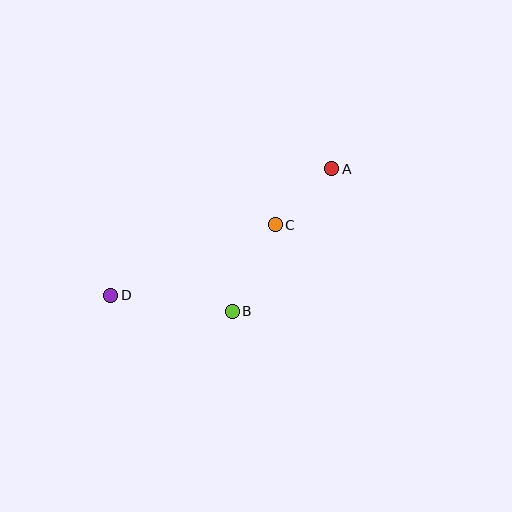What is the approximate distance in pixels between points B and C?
The distance between B and C is approximately 96 pixels.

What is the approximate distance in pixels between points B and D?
The distance between B and D is approximately 123 pixels.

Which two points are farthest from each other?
Points A and D are farthest from each other.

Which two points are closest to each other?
Points A and C are closest to each other.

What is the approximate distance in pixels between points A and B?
The distance between A and B is approximately 174 pixels.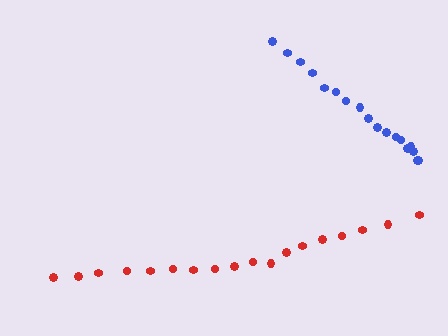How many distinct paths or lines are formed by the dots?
There are 2 distinct paths.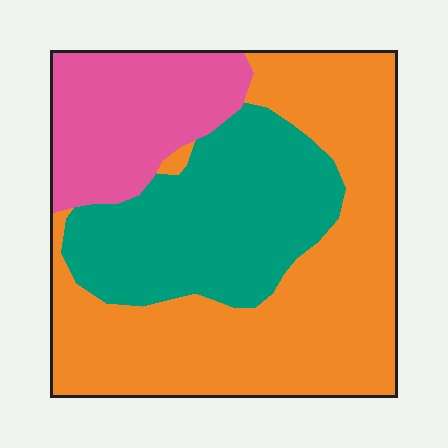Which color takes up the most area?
Orange, at roughly 50%.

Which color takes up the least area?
Pink, at roughly 20%.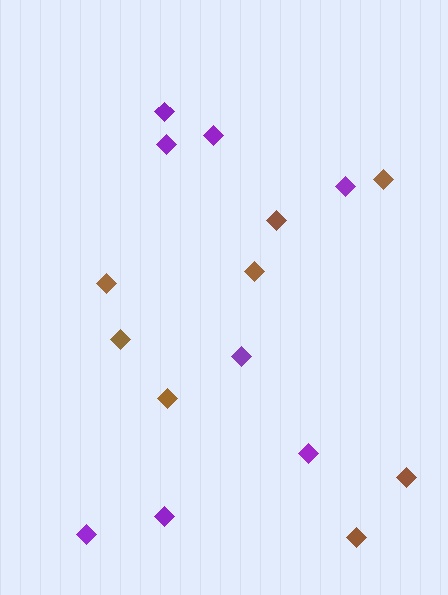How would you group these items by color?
There are 2 groups: one group of brown diamonds (8) and one group of purple diamonds (8).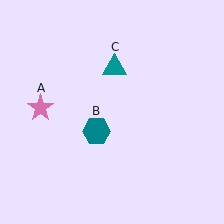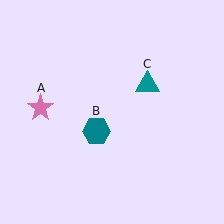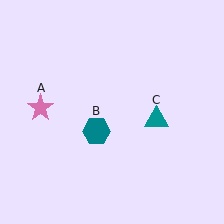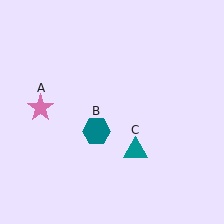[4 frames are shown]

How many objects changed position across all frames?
1 object changed position: teal triangle (object C).